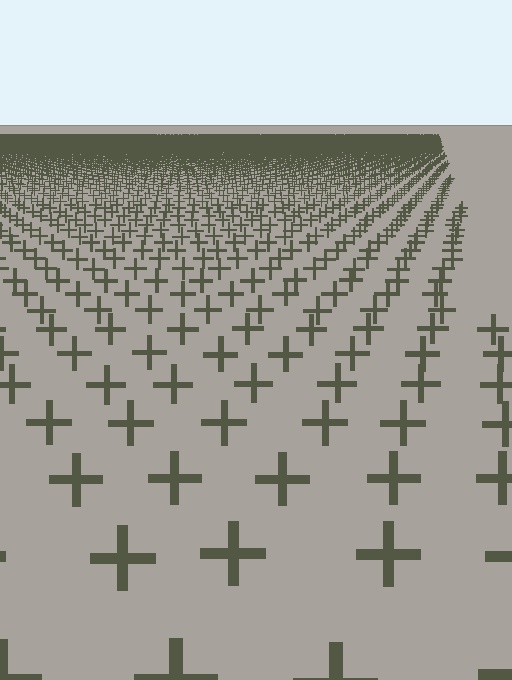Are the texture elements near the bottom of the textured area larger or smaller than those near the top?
Larger. Near the bottom, elements are closer to the viewer and appear at a bigger on-screen size.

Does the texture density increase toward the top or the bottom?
Density increases toward the top.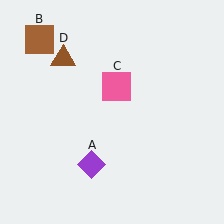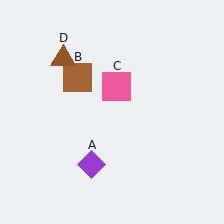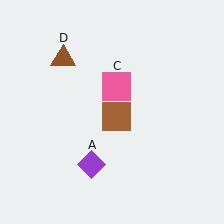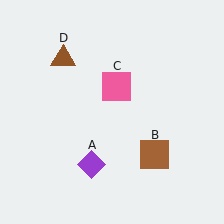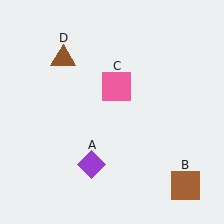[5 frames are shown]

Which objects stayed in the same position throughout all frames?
Purple diamond (object A) and pink square (object C) and brown triangle (object D) remained stationary.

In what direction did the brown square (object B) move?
The brown square (object B) moved down and to the right.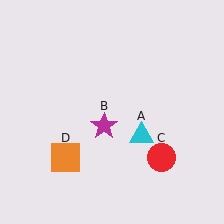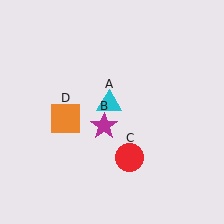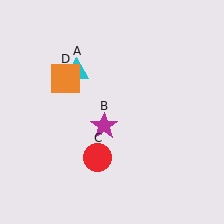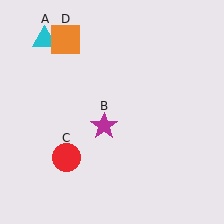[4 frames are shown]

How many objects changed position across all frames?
3 objects changed position: cyan triangle (object A), red circle (object C), orange square (object D).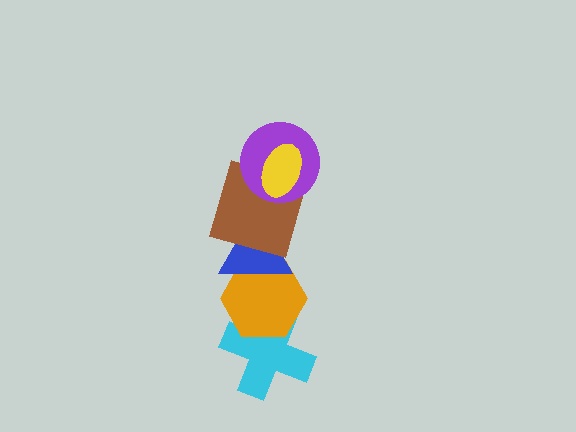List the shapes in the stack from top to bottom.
From top to bottom: the yellow ellipse, the purple circle, the brown square, the blue triangle, the orange hexagon, the cyan cross.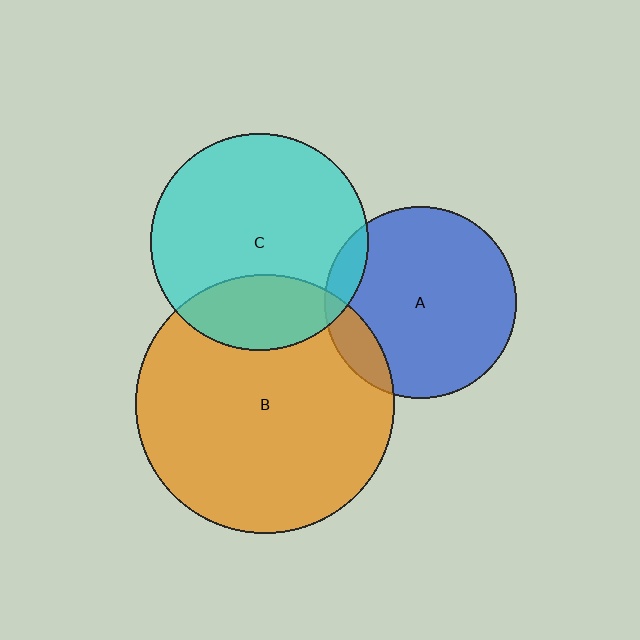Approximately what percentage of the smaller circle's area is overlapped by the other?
Approximately 25%.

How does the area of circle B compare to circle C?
Approximately 1.4 times.